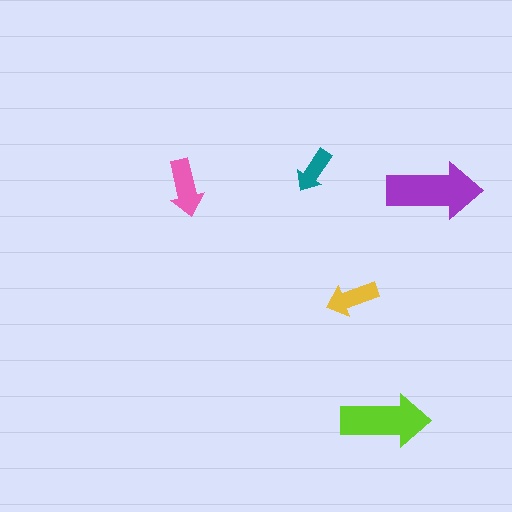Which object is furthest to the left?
The pink arrow is leftmost.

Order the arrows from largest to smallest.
the purple one, the lime one, the pink one, the yellow one, the teal one.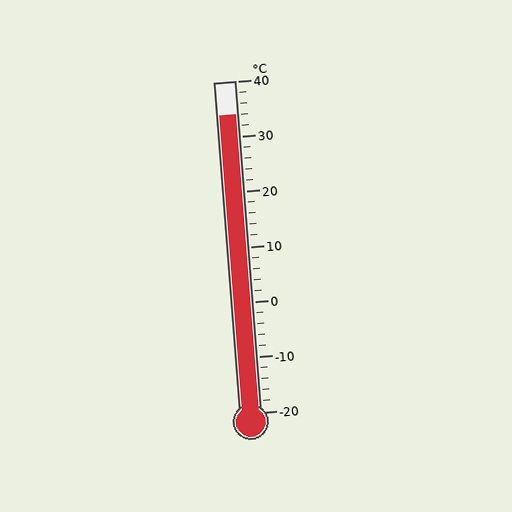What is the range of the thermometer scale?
The thermometer scale ranges from -20°C to 40°C.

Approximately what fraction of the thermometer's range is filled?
The thermometer is filled to approximately 90% of its range.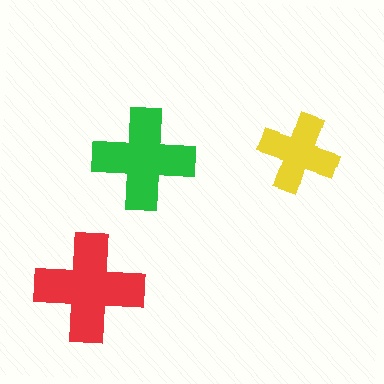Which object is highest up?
The yellow cross is topmost.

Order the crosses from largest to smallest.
the red one, the green one, the yellow one.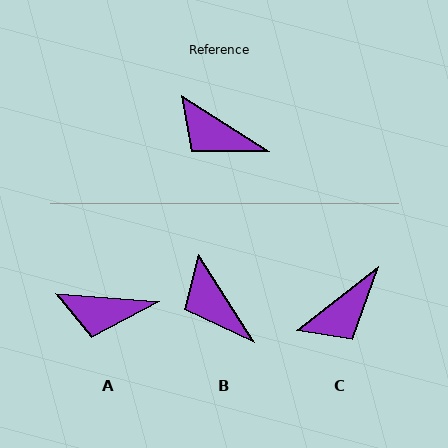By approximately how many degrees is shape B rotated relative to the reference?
Approximately 25 degrees clockwise.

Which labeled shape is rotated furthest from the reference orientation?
C, about 71 degrees away.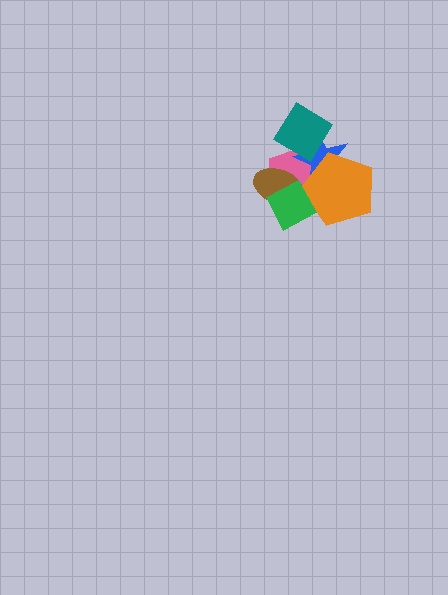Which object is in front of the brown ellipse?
The green diamond is in front of the brown ellipse.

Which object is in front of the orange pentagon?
The green diamond is in front of the orange pentagon.